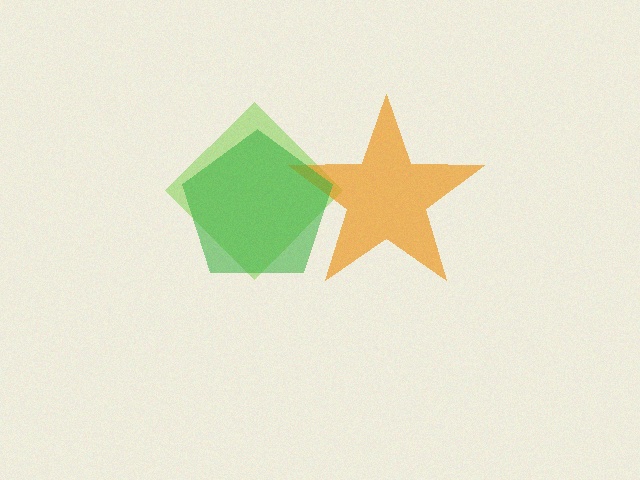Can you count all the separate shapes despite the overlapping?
Yes, there are 3 separate shapes.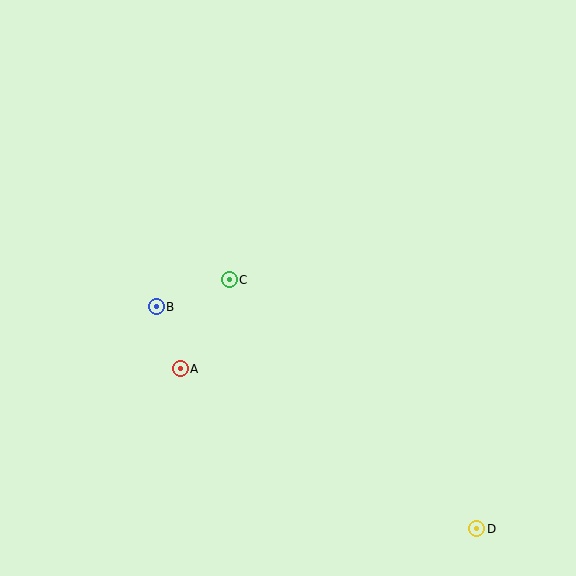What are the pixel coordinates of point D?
Point D is at (477, 529).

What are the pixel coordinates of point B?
Point B is at (156, 307).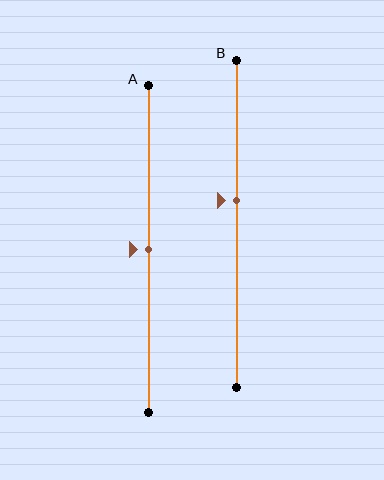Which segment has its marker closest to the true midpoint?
Segment A has its marker closest to the true midpoint.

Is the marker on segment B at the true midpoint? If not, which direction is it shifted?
No, the marker on segment B is shifted upward by about 7% of the segment length.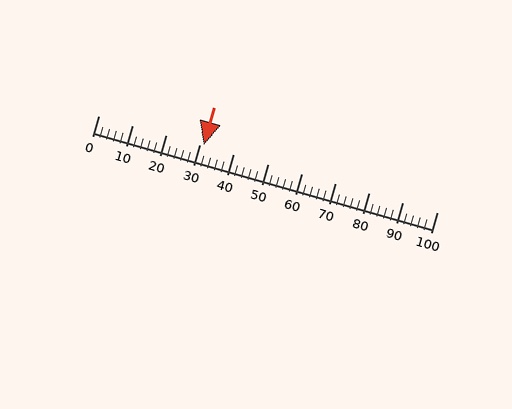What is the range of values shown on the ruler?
The ruler shows values from 0 to 100.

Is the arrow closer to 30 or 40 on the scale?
The arrow is closer to 30.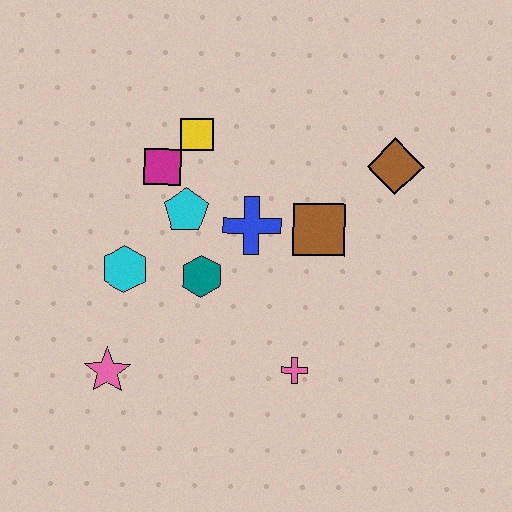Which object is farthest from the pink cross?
The yellow square is farthest from the pink cross.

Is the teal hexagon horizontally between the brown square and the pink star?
Yes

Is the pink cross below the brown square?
Yes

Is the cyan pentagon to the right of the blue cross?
No